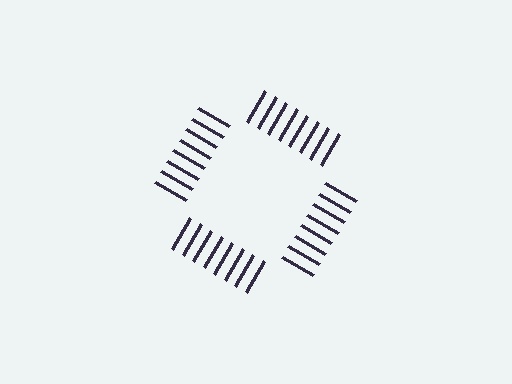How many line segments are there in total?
32 — 8 along each of the 4 edges.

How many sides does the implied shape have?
4 sides — the line-ends trace a square.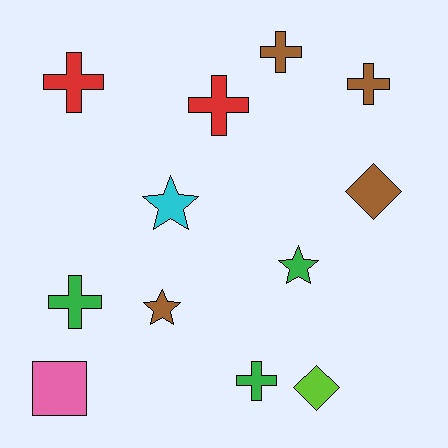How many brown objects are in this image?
There are 4 brown objects.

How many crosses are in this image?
There are 6 crosses.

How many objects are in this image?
There are 12 objects.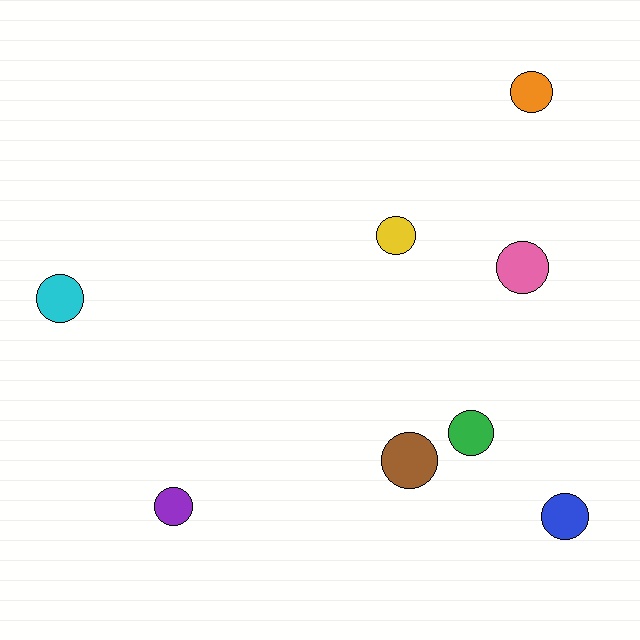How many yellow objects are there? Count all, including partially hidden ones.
There is 1 yellow object.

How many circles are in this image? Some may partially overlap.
There are 8 circles.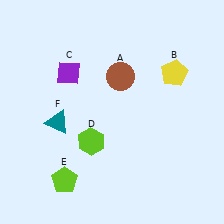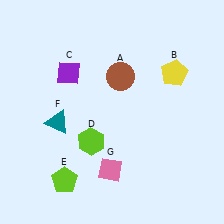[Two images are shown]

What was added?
A pink diamond (G) was added in Image 2.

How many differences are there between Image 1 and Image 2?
There is 1 difference between the two images.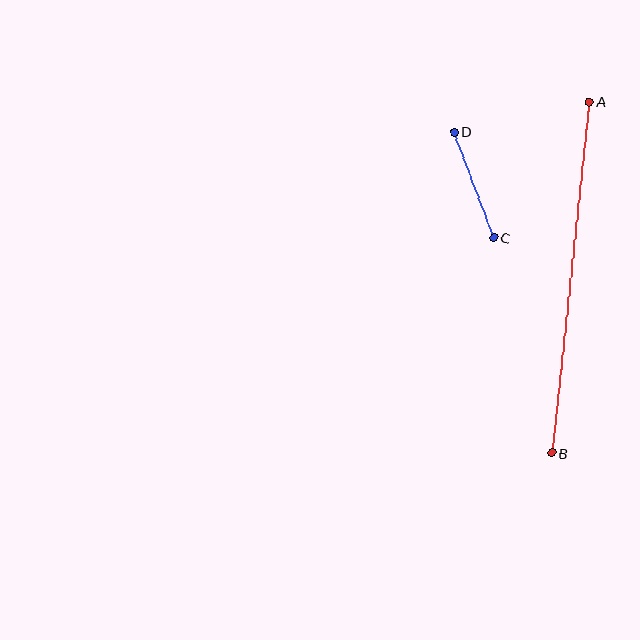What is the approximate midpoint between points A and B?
The midpoint is at approximately (571, 277) pixels.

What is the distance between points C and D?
The distance is approximately 113 pixels.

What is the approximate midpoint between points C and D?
The midpoint is at approximately (474, 185) pixels.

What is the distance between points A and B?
The distance is approximately 353 pixels.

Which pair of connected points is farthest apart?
Points A and B are farthest apart.